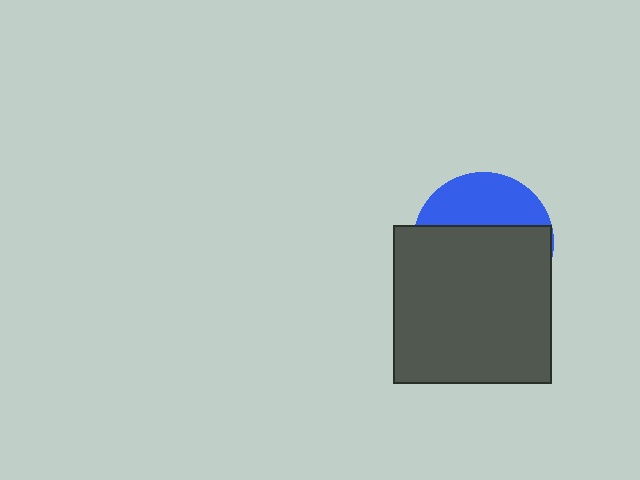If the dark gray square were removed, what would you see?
You would see the complete blue circle.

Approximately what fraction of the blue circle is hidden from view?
Roughly 65% of the blue circle is hidden behind the dark gray square.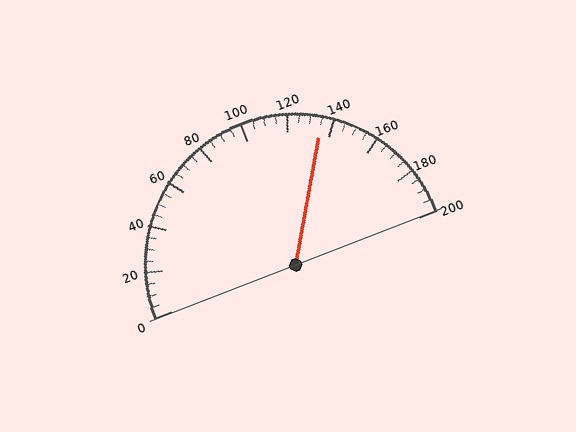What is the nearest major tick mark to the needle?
The nearest major tick mark is 140.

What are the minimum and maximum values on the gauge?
The gauge ranges from 0 to 200.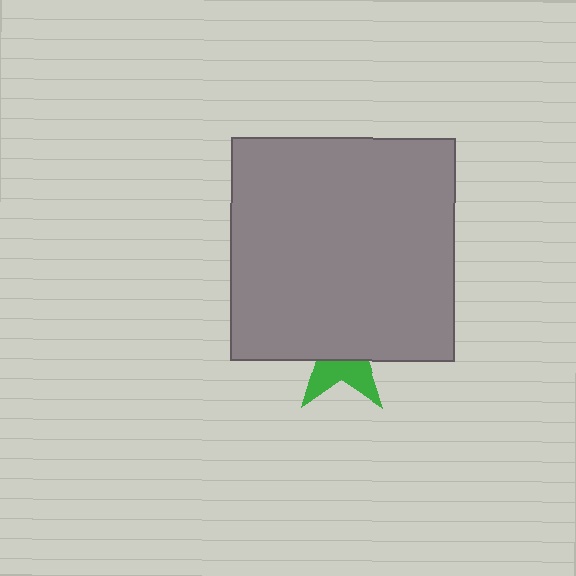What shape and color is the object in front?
The object in front is a gray square.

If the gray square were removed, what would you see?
You would see the complete green star.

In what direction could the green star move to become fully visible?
The green star could move down. That would shift it out from behind the gray square entirely.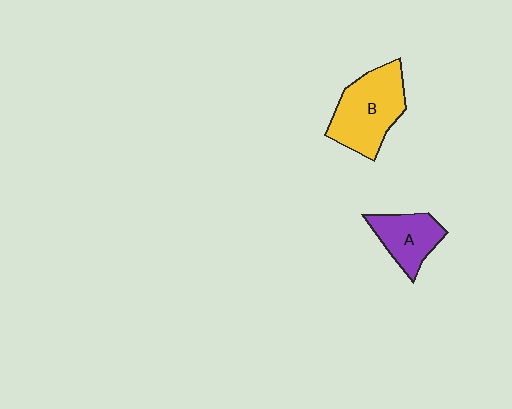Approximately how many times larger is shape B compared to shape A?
Approximately 1.6 times.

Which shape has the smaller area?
Shape A (purple).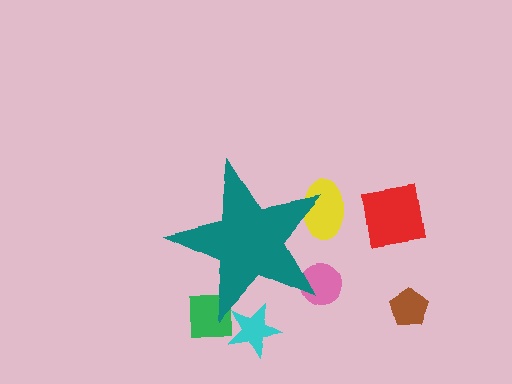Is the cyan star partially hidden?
Yes, the cyan star is partially hidden behind the teal star.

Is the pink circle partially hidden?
Yes, the pink circle is partially hidden behind the teal star.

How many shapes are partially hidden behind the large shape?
4 shapes are partially hidden.